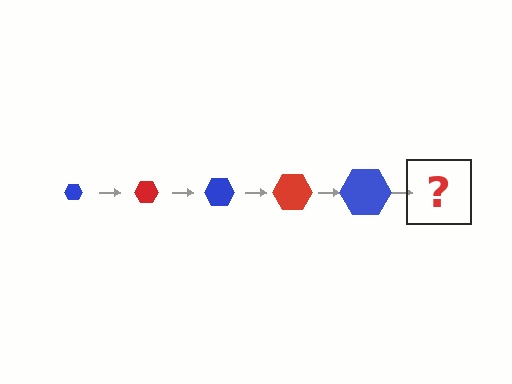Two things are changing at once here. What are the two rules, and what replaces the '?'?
The two rules are that the hexagon grows larger each step and the color cycles through blue and red. The '?' should be a red hexagon, larger than the previous one.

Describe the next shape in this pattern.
It should be a red hexagon, larger than the previous one.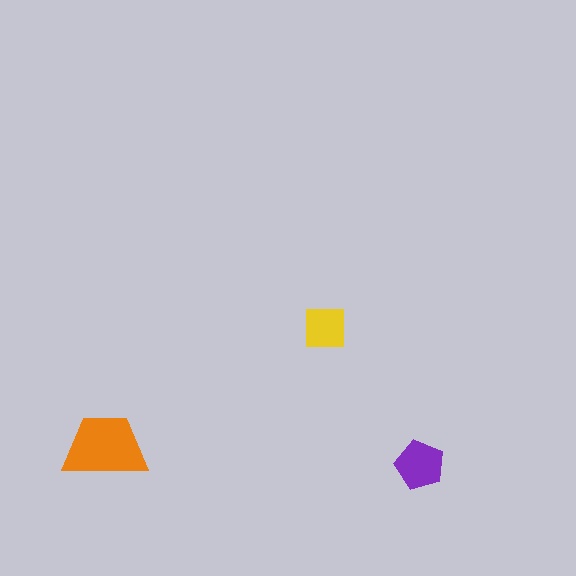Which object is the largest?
The orange trapezoid.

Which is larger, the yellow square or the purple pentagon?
The purple pentagon.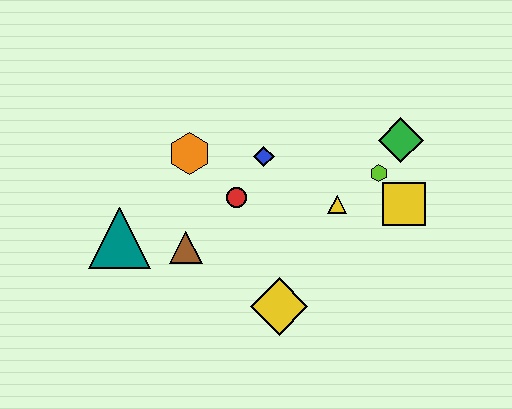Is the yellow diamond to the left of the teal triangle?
No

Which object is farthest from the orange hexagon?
The yellow square is farthest from the orange hexagon.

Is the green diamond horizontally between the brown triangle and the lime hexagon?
No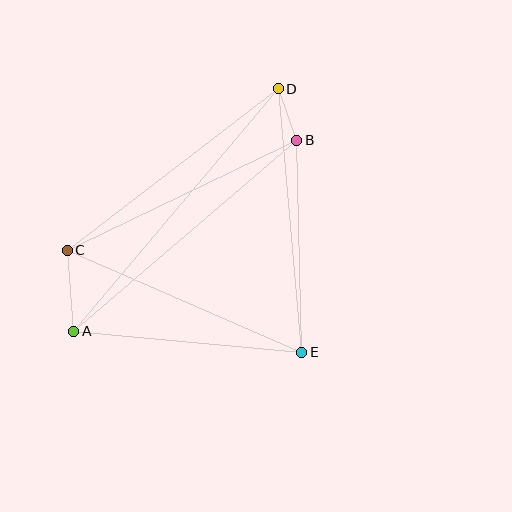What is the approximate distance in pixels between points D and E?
The distance between D and E is approximately 265 pixels.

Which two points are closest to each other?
Points B and D are closest to each other.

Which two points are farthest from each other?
Points A and D are farthest from each other.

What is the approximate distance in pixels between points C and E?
The distance between C and E is approximately 256 pixels.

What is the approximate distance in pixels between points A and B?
The distance between A and B is approximately 294 pixels.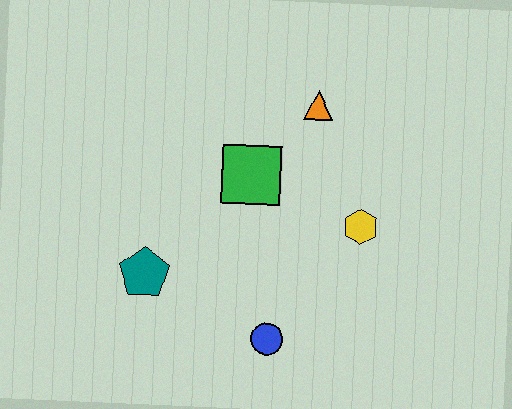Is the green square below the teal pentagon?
No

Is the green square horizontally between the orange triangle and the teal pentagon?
Yes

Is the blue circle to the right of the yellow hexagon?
No